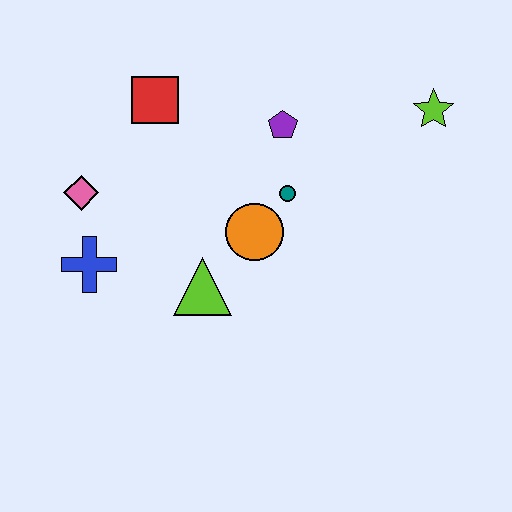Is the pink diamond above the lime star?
No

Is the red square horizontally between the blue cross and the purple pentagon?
Yes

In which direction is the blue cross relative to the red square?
The blue cross is below the red square.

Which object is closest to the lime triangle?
The orange circle is closest to the lime triangle.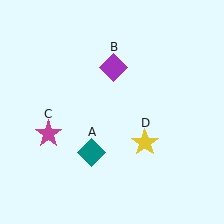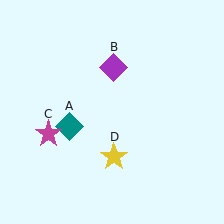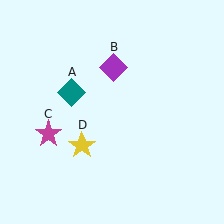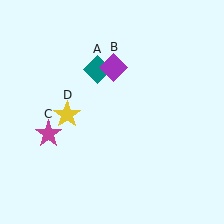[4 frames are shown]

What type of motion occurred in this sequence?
The teal diamond (object A), yellow star (object D) rotated clockwise around the center of the scene.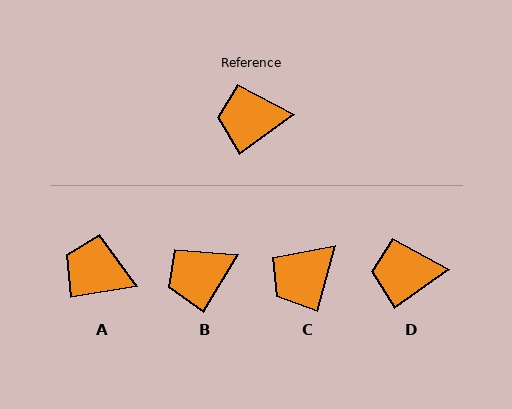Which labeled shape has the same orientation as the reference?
D.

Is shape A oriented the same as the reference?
No, it is off by about 26 degrees.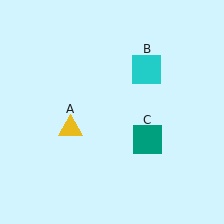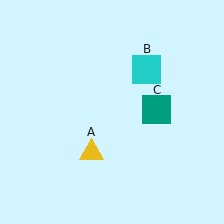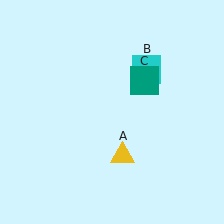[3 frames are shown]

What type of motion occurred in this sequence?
The yellow triangle (object A), teal square (object C) rotated counterclockwise around the center of the scene.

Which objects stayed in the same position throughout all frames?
Cyan square (object B) remained stationary.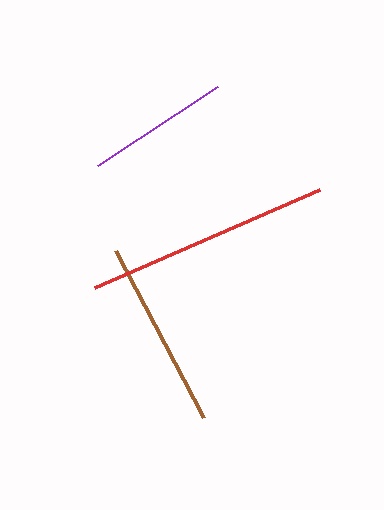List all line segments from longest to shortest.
From longest to shortest: red, brown, purple.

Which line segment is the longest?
The red line is the longest at approximately 245 pixels.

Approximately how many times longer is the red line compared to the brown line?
The red line is approximately 1.3 times the length of the brown line.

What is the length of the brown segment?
The brown segment is approximately 189 pixels long.